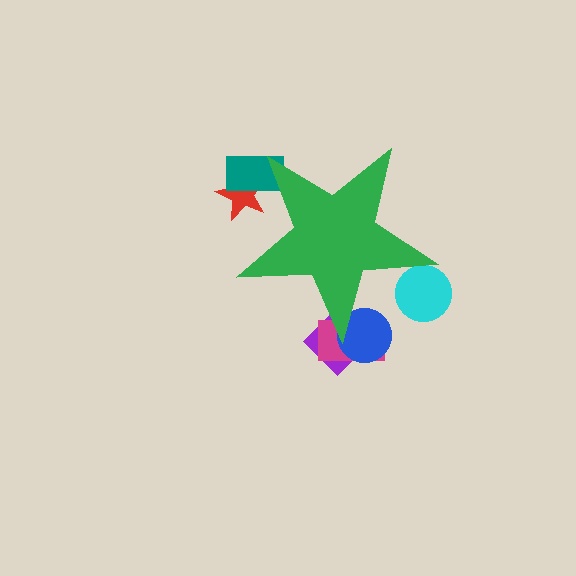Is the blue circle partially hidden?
Yes, the blue circle is partially hidden behind the green star.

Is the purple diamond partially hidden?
Yes, the purple diamond is partially hidden behind the green star.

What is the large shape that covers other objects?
A green star.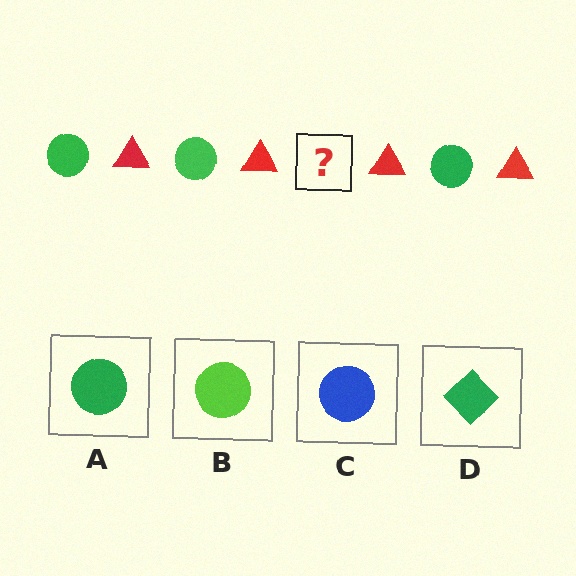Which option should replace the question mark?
Option A.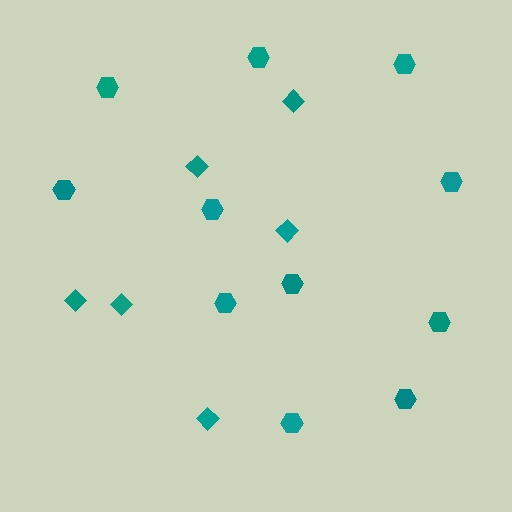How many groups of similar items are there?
There are 2 groups: one group of diamonds (6) and one group of hexagons (11).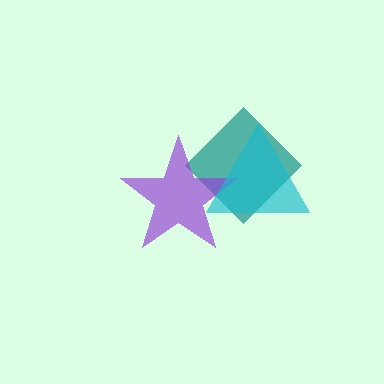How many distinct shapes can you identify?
There are 3 distinct shapes: a teal diamond, a purple star, a cyan triangle.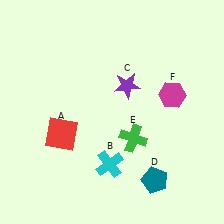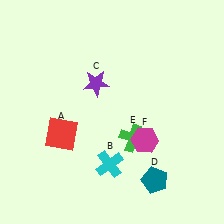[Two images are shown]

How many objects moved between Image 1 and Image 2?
2 objects moved between the two images.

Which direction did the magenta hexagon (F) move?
The magenta hexagon (F) moved down.